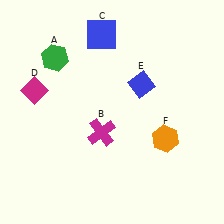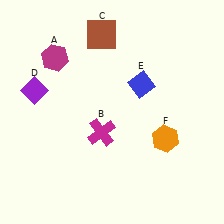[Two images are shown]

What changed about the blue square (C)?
In Image 1, C is blue. In Image 2, it changed to brown.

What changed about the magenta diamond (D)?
In Image 1, D is magenta. In Image 2, it changed to purple.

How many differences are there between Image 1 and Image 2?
There are 3 differences between the two images.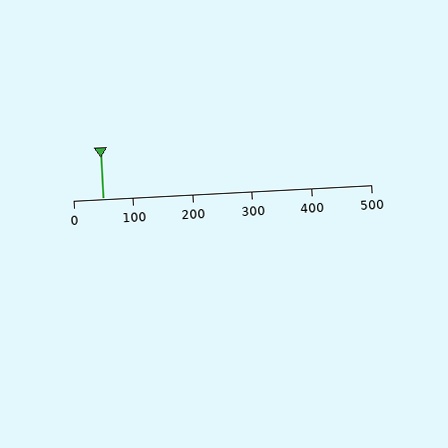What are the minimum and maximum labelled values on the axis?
The axis runs from 0 to 500.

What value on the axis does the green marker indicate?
The marker indicates approximately 50.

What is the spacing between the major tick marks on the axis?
The major ticks are spaced 100 apart.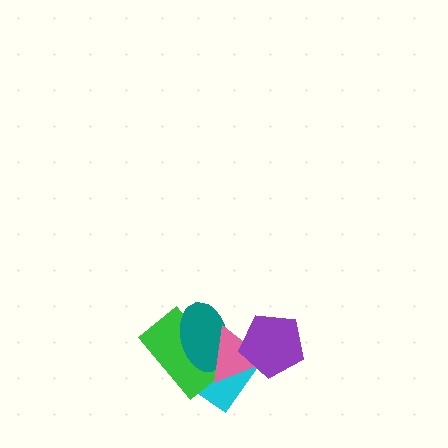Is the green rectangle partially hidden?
Yes, it is partially covered by another shape.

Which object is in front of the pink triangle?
The purple pentagon is in front of the pink triangle.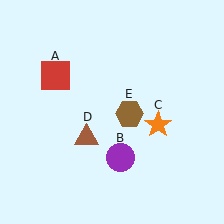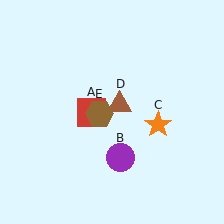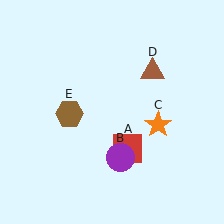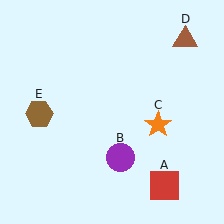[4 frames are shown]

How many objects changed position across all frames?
3 objects changed position: red square (object A), brown triangle (object D), brown hexagon (object E).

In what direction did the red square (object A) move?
The red square (object A) moved down and to the right.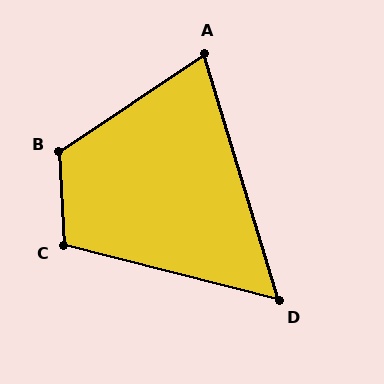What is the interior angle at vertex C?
Approximately 107 degrees (obtuse).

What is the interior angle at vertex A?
Approximately 73 degrees (acute).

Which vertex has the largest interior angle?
B, at approximately 121 degrees.